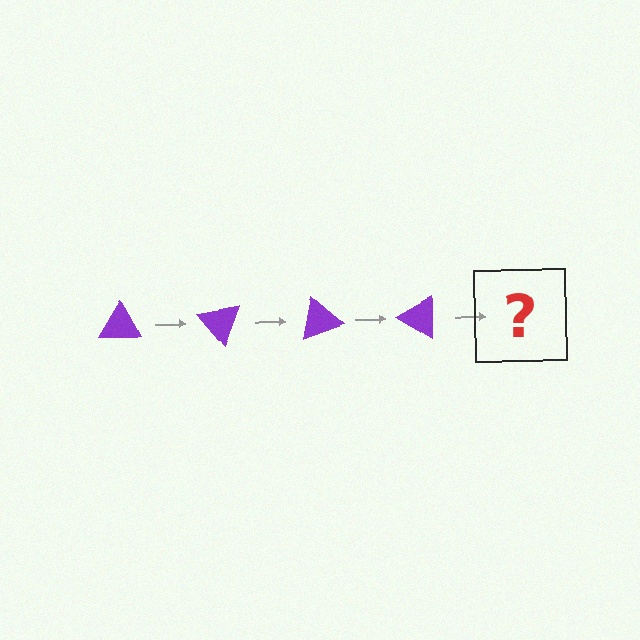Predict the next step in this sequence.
The next step is a purple triangle rotated 200 degrees.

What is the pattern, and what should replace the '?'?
The pattern is that the triangle rotates 50 degrees each step. The '?' should be a purple triangle rotated 200 degrees.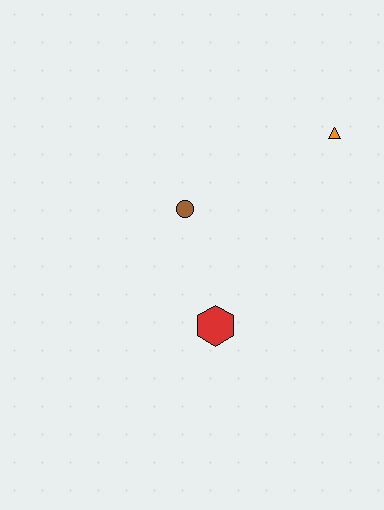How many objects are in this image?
There are 3 objects.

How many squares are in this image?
There are no squares.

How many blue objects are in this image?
There are no blue objects.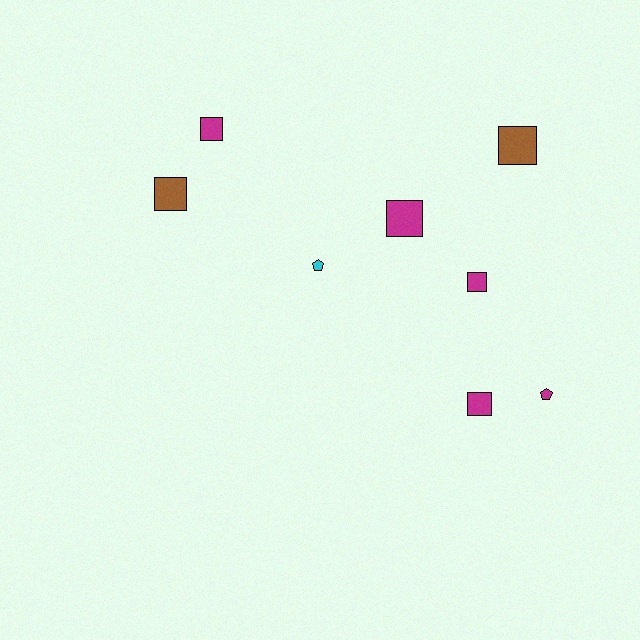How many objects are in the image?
There are 8 objects.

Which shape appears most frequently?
Square, with 6 objects.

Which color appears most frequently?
Magenta, with 5 objects.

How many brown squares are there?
There are 2 brown squares.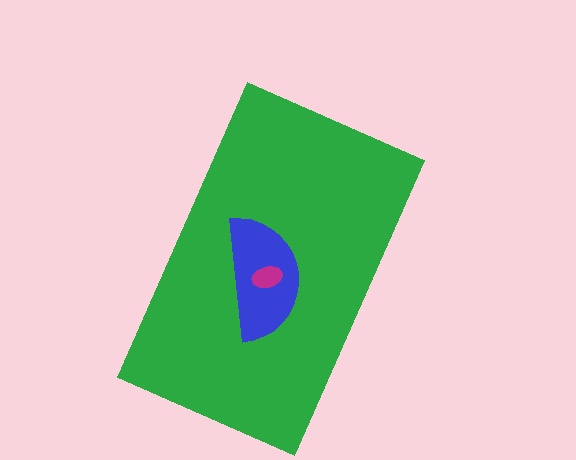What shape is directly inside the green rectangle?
The blue semicircle.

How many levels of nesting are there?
3.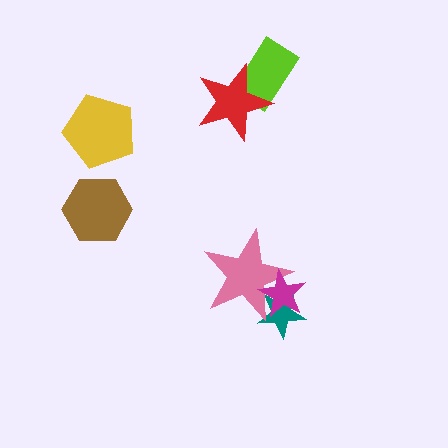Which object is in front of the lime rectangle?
The red star is in front of the lime rectangle.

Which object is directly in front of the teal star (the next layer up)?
The pink star is directly in front of the teal star.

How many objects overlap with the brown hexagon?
0 objects overlap with the brown hexagon.